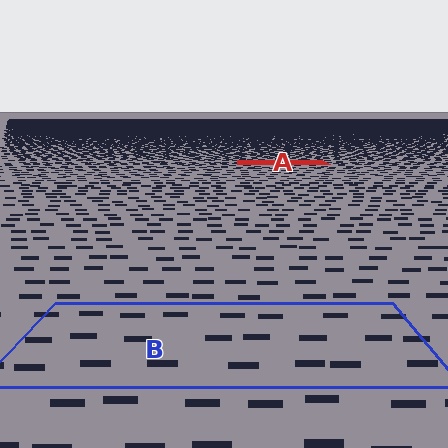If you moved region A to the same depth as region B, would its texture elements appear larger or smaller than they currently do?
They would appear larger. At a closer depth, the same texture elements are projected at a bigger on-screen size.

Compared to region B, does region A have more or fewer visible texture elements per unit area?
Region A has more texture elements per unit area — they are packed more densely because it is farther away.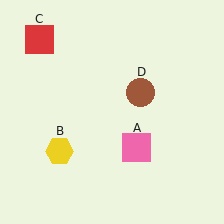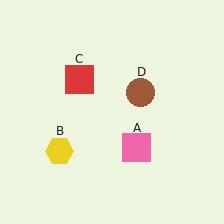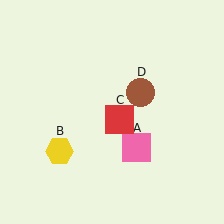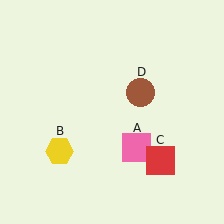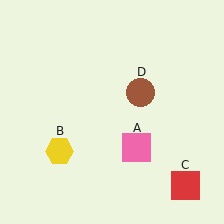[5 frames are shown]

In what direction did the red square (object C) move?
The red square (object C) moved down and to the right.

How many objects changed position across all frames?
1 object changed position: red square (object C).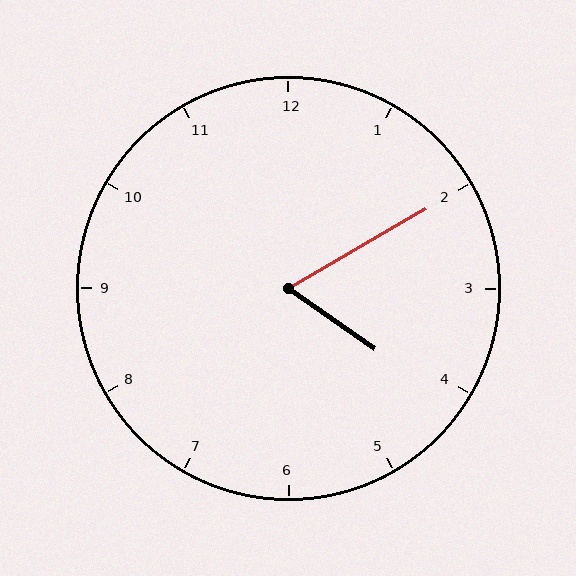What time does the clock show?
4:10.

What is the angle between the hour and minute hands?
Approximately 65 degrees.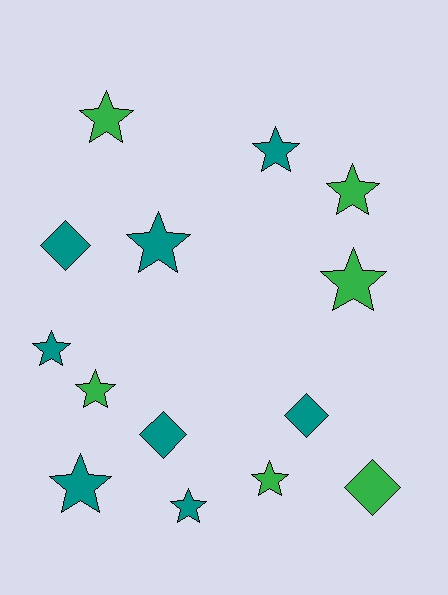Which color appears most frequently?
Teal, with 8 objects.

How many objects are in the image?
There are 14 objects.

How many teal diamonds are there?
There are 3 teal diamonds.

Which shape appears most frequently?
Star, with 10 objects.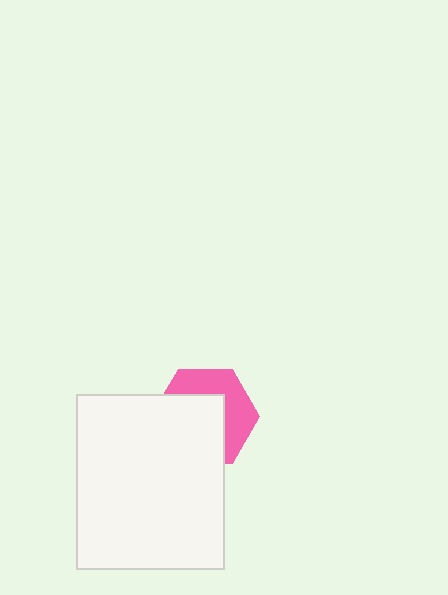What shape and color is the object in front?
The object in front is a white rectangle.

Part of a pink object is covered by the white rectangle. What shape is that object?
It is a hexagon.